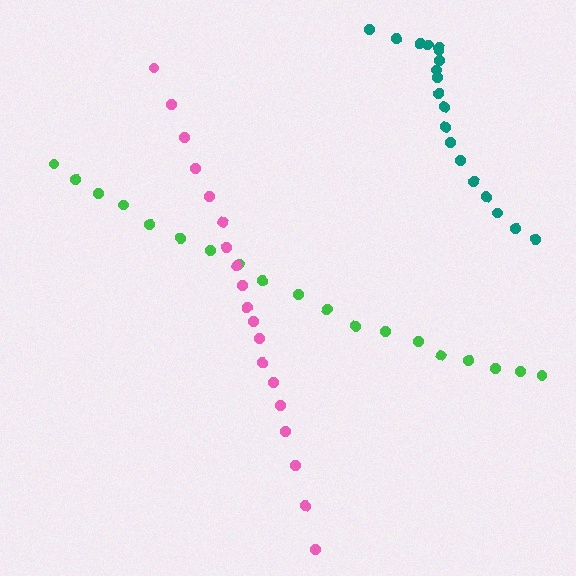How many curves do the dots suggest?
There are 3 distinct paths.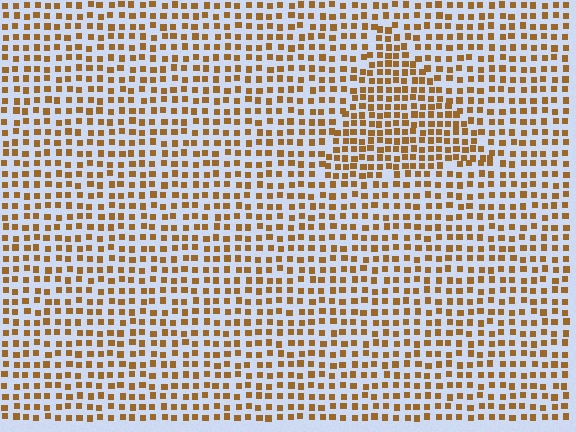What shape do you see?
I see a triangle.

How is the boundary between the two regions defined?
The boundary is defined by a change in element density (approximately 1.5x ratio). All elements are the same color, size, and shape.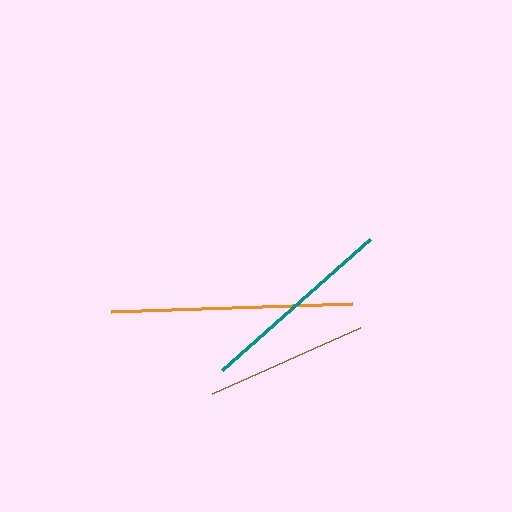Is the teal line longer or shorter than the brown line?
The teal line is longer than the brown line.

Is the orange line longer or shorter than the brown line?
The orange line is longer than the brown line.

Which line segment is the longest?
The orange line is the longest at approximately 241 pixels.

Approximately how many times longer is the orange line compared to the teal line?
The orange line is approximately 1.2 times the length of the teal line.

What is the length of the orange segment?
The orange segment is approximately 241 pixels long.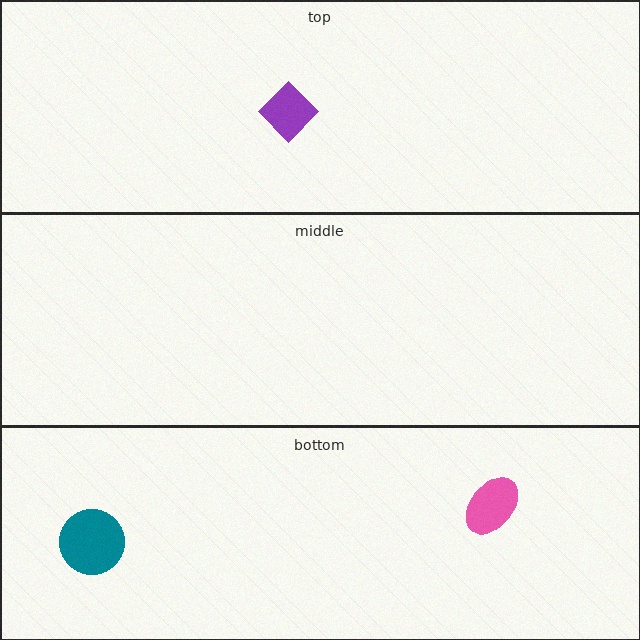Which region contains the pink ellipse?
The bottom region.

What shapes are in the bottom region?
The teal circle, the pink ellipse.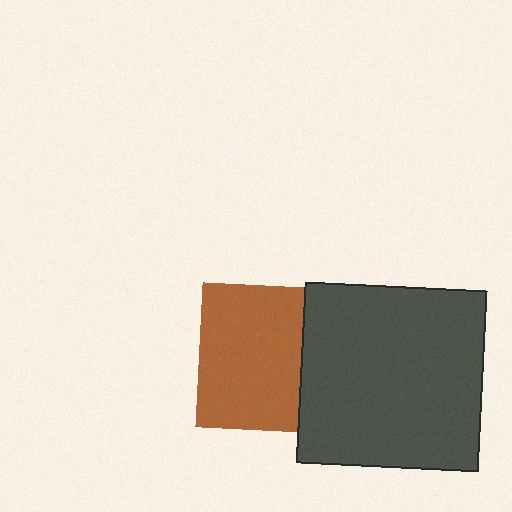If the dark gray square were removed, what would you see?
You would see the complete brown square.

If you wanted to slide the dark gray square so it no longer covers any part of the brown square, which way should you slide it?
Slide it right — that is the most direct way to separate the two shapes.